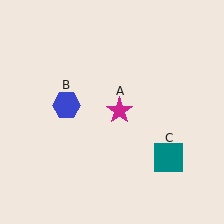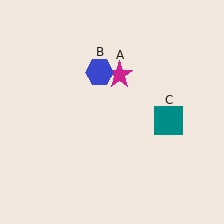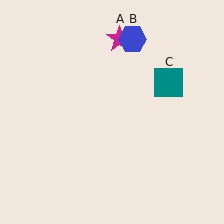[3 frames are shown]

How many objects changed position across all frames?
3 objects changed position: magenta star (object A), blue hexagon (object B), teal square (object C).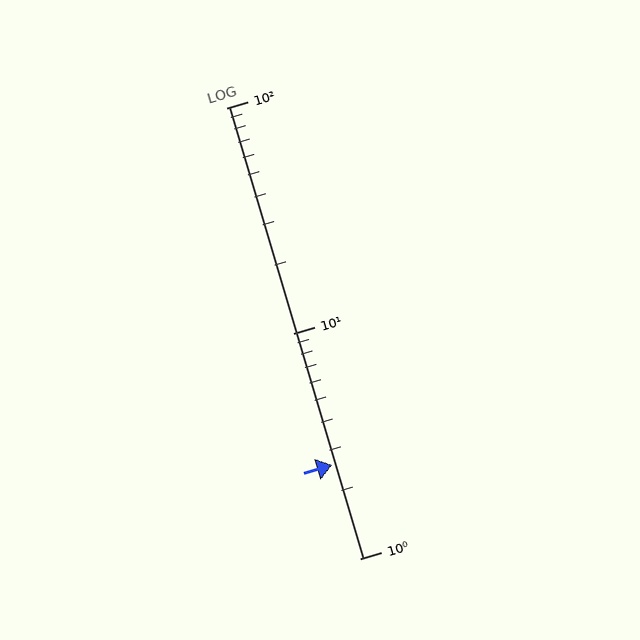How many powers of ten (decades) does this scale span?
The scale spans 2 decades, from 1 to 100.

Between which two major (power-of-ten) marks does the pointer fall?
The pointer is between 1 and 10.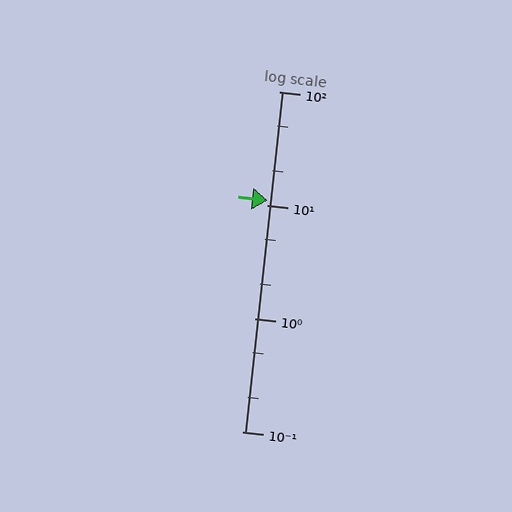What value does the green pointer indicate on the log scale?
The pointer indicates approximately 11.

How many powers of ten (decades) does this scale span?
The scale spans 3 decades, from 0.1 to 100.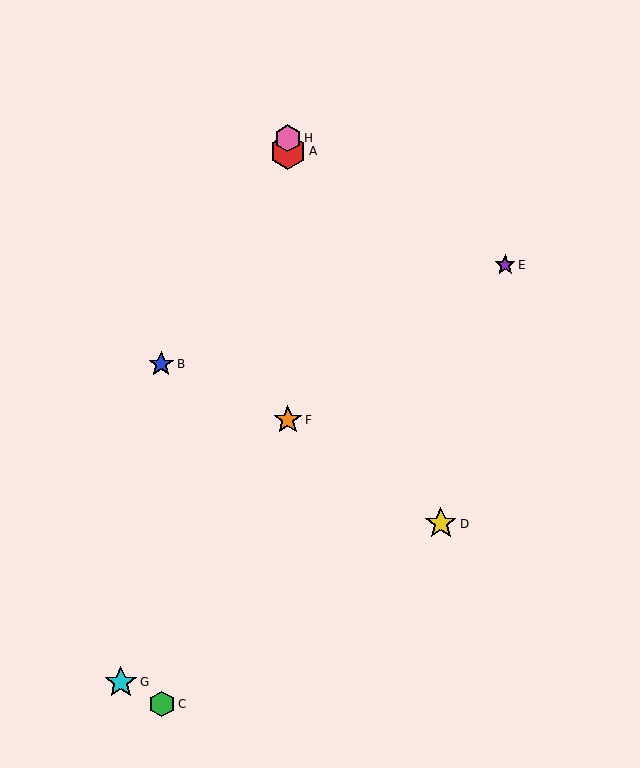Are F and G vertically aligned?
No, F is at x≈288 and G is at x≈121.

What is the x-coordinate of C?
Object C is at x≈162.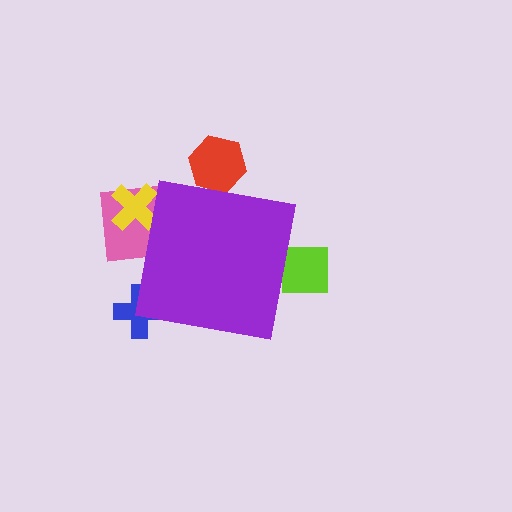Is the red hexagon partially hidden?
Yes, the red hexagon is partially hidden behind the purple square.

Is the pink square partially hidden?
Yes, the pink square is partially hidden behind the purple square.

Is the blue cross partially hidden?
Yes, the blue cross is partially hidden behind the purple square.